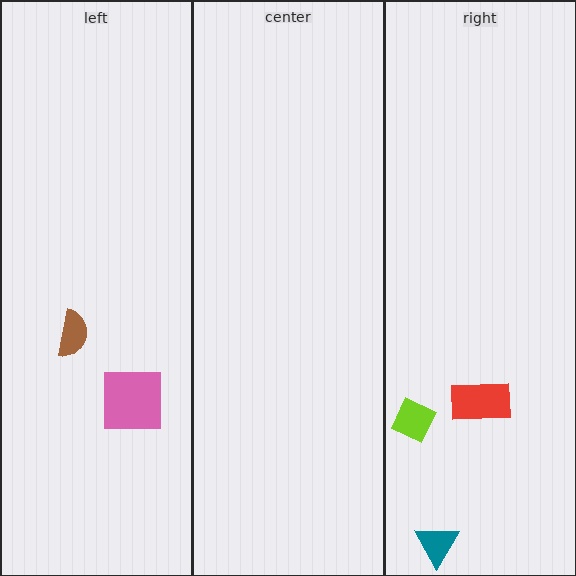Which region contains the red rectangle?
The right region.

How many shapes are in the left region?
2.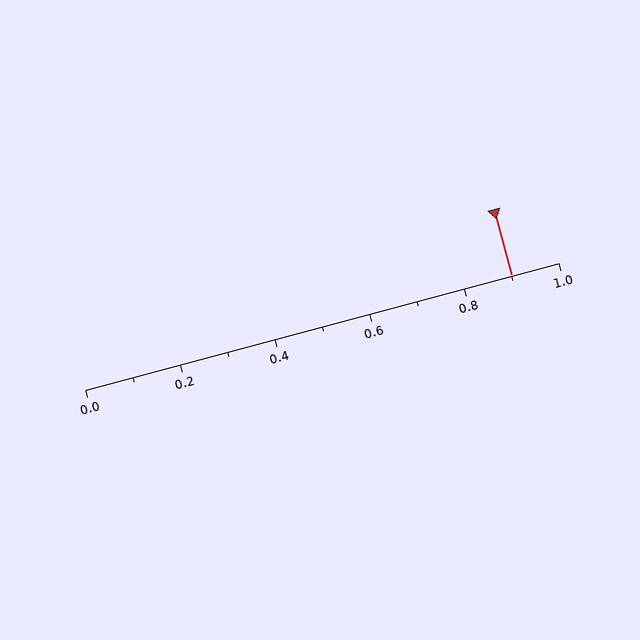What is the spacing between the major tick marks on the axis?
The major ticks are spaced 0.2 apart.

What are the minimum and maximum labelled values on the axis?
The axis runs from 0.0 to 1.0.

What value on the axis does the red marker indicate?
The marker indicates approximately 0.9.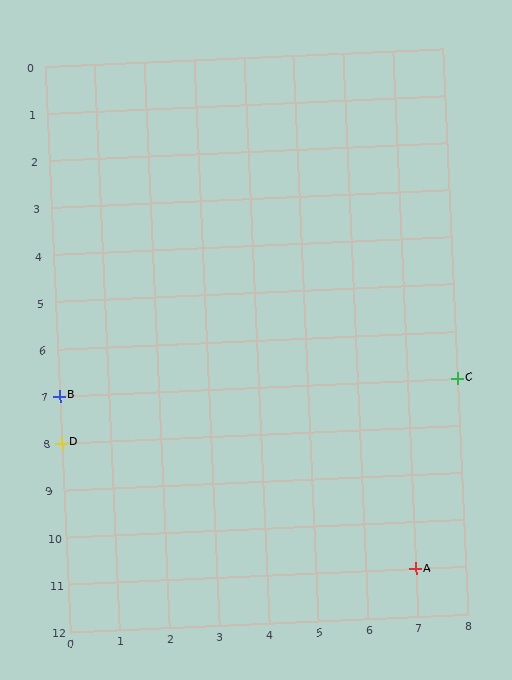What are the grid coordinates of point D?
Point D is at grid coordinates (0, 8).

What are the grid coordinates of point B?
Point B is at grid coordinates (0, 7).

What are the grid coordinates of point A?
Point A is at grid coordinates (7, 11).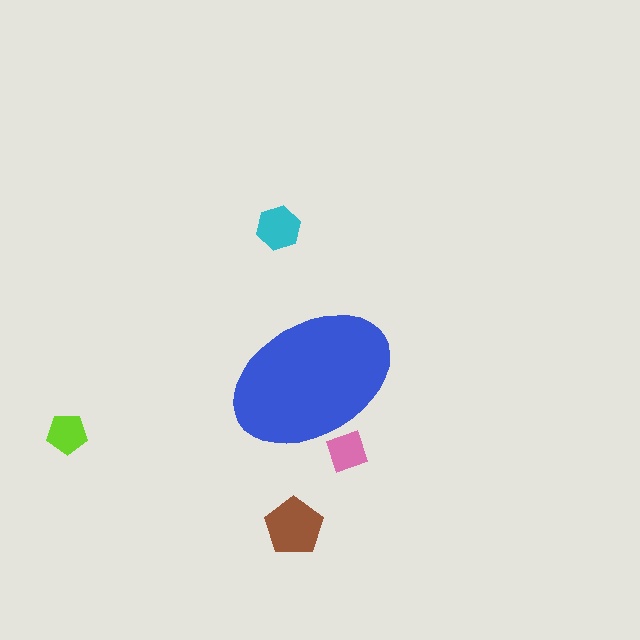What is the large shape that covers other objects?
A blue ellipse.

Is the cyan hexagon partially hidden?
No, the cyan hexagon is fully visible.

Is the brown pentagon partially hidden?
No, the brown pentagon is fully visible.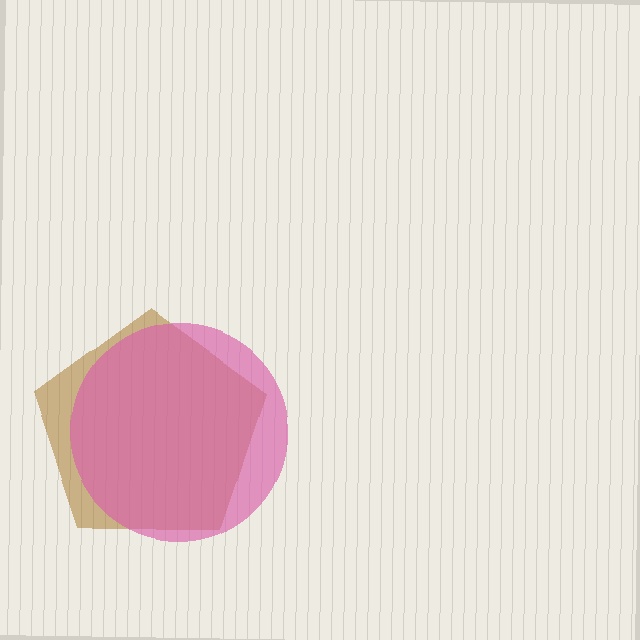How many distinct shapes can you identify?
There are 2 distinct shapes: a brown pentagon, a pink circle.